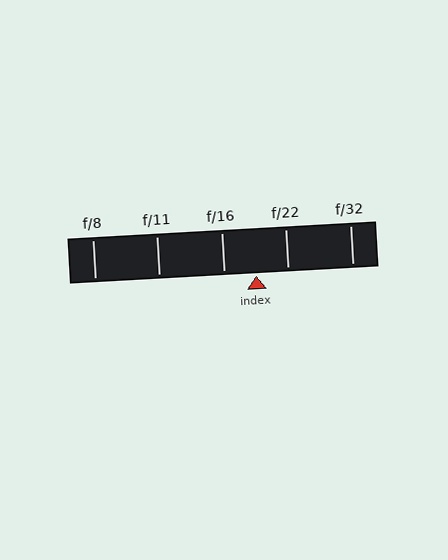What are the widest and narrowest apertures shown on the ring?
The widest aperture shown is f/8 and the narrowest is f/32.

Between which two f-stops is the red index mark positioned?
The index mark is between f/16 and f/22.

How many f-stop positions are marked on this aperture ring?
There are 5 f-stop positions marked.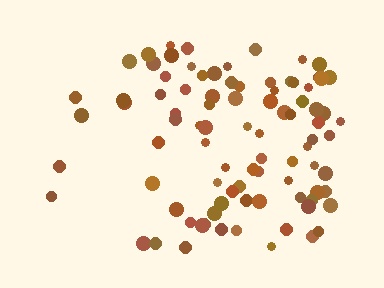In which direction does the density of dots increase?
From left to right, with the right side densest.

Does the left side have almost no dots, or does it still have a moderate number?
Still a moderate number, just noticeably fewer than the right.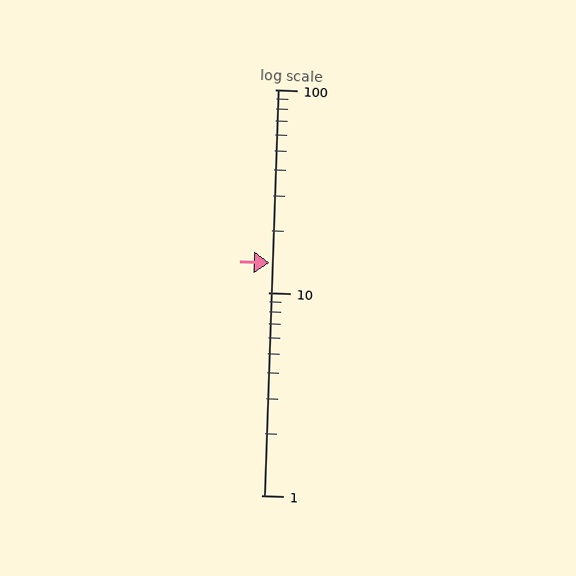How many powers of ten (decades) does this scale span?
The scale spans 2 decades, from 1 to 100.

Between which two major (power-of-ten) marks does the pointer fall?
The pointer is between 10 and 100.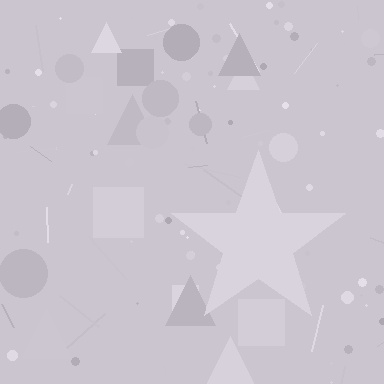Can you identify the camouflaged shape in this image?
The camouflaged shape is a star.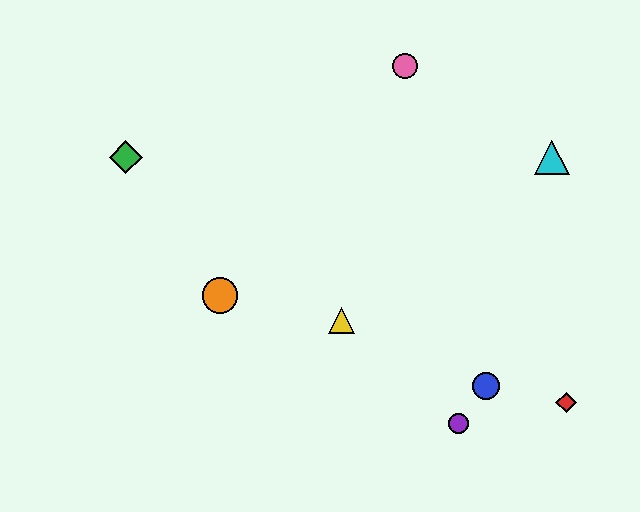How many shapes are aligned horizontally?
2 shapes (the green diamond, the cyan triangle) are aligned horizontally.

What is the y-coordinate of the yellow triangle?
The yellow triangle is at y≈321.